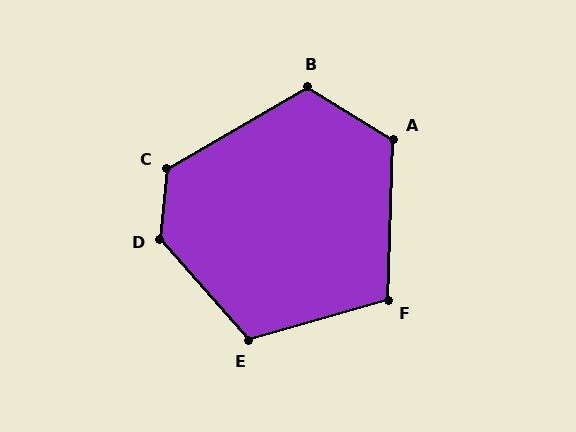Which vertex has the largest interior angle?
D, at approximately 133 degrees.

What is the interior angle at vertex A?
Approximately 119 degrees (obtuse).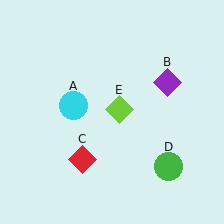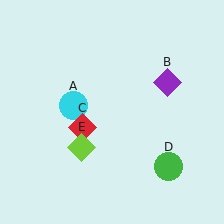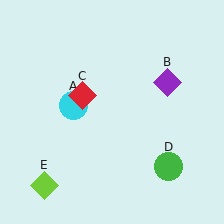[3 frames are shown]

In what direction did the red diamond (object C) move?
The red diamond (object C) moved up.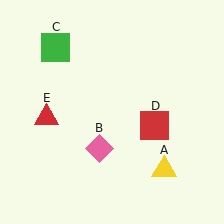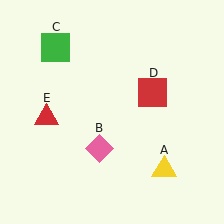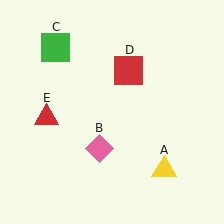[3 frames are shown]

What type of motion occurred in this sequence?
The red square (object D) rotated counterclockwise around the center of the scene.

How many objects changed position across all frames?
1 object changed position: red square (object D).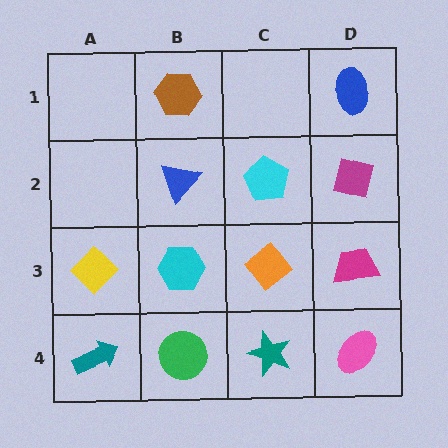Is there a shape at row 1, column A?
No, that cell is empty.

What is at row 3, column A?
A yellow diamond.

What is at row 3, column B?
A cyan hexagon.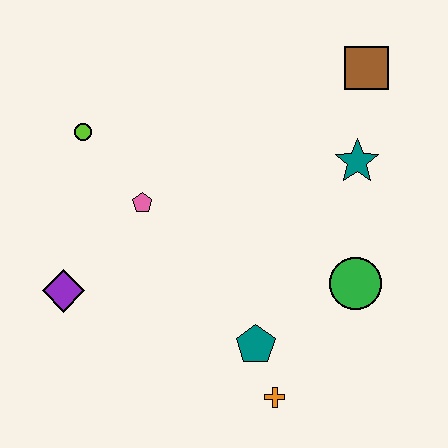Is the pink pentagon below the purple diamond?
No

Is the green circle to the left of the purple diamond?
No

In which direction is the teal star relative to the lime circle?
The teal star is to the right of the lime circle.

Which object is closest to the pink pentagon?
The lime circle is closest to the pink pentagon.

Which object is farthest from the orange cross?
The brown square is farthest from the orange cross.